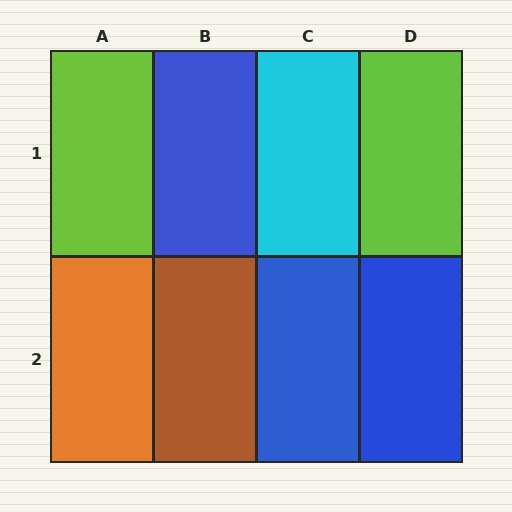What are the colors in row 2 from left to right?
Orange, brown, blue, blue.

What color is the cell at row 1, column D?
Lime.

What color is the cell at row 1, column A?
Lime.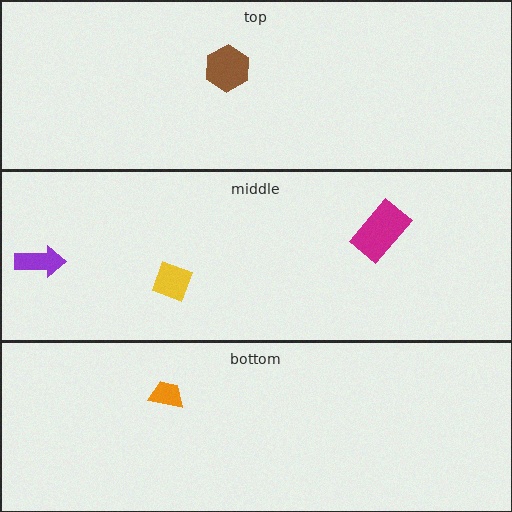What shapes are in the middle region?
The purple arrow, the magenta rectangle, the yellow diamond.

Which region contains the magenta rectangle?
The middle region.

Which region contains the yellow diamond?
The middle region.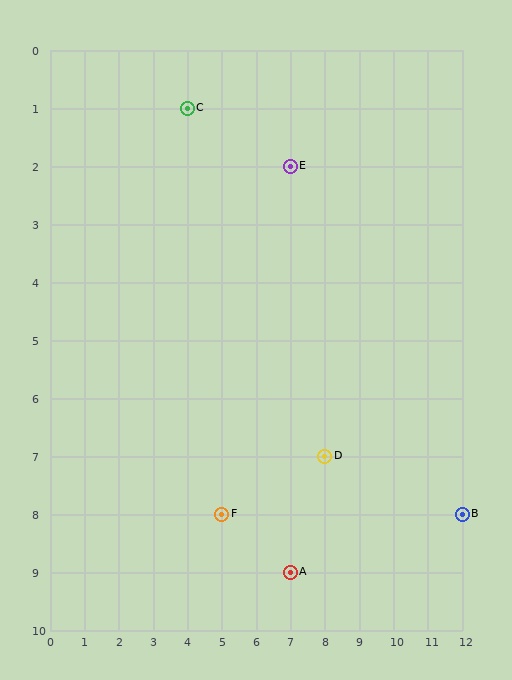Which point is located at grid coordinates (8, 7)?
Point D is at (8, 7).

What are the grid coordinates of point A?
Point A is at grid coordinates (7, 9).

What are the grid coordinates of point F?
Point F is at grid coordinates (5, 8).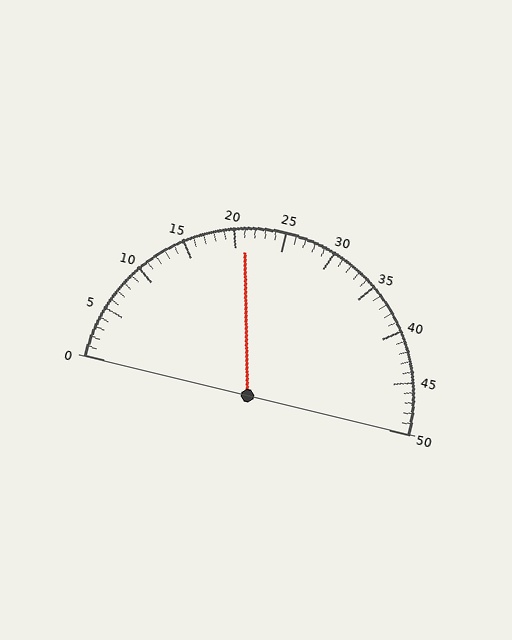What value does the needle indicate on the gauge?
The needle indicates approximately 21.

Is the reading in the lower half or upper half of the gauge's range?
The reading is in the lower half of the range (0 to 50).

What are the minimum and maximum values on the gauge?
The gauge ranges from 0 to 50.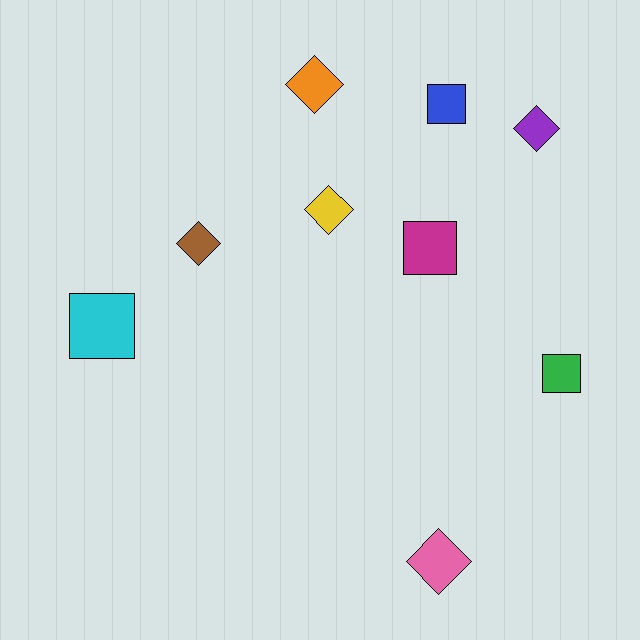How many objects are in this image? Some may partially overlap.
There are 9 objects.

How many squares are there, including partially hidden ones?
There are 4 squares.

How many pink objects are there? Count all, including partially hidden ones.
There is 1 pink object.